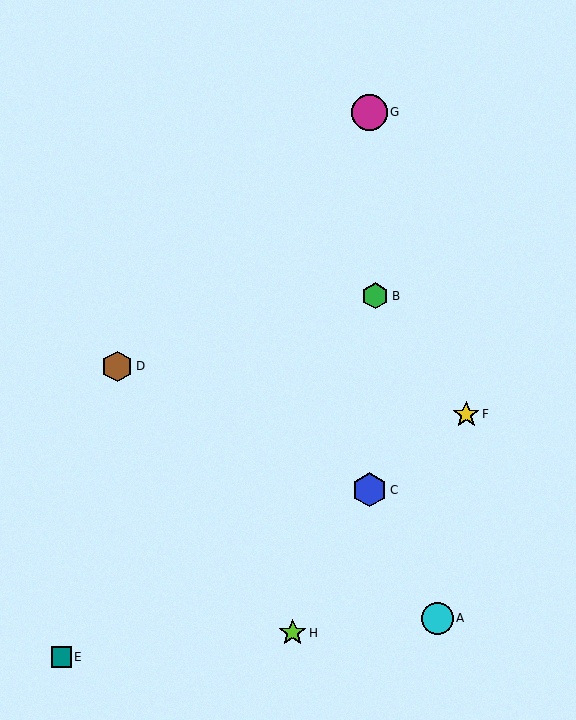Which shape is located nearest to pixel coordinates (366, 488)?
The blue hexagon (labeled C) at (370, 490) is nearest to that location.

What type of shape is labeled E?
Shape E is a teal square.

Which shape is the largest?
The magenta circle (labeled G) is the largest.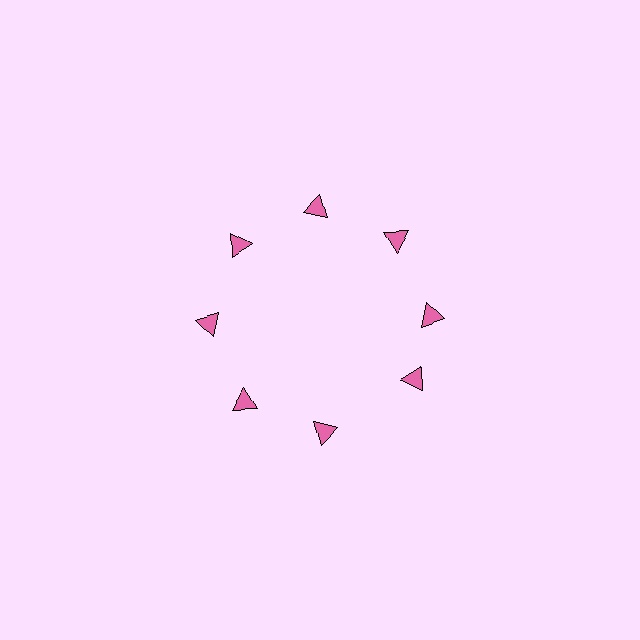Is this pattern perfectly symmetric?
No. The 8 pink triangles are arranged in a ring, but one element near the 4 o'clock position is rotated out of alignment along the ring, breaking the 8-fold rotational symmetry.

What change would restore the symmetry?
The symmetry would be restored by rotating it back into even spacing with its neighbors so that all 8 triangles sit at equal angles and equal distance from the center.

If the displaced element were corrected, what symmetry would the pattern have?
It would have 8-fold rotational symmetry — the pattern would map onto itself every 45 degrees.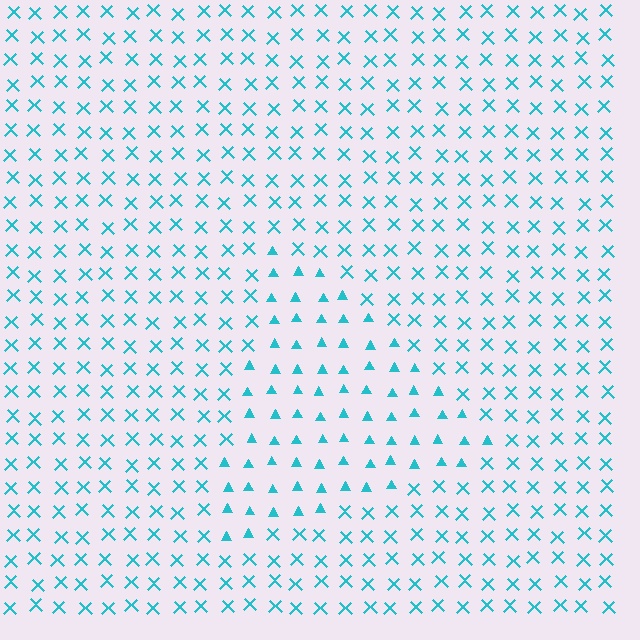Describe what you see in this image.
The image is filled with small cyan elements arranged in a uniform grid. A triangle-shaped region contains triangles, while the surrounding area contains X marks. The boundary is defined purely by the change in element shape.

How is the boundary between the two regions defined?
The boundary is defined by a change in element shape: triangles inside vs. X marks outside. All elements share the same color and spacing.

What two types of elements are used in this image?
The image uses triangles inside the triangle region and X marks outside it.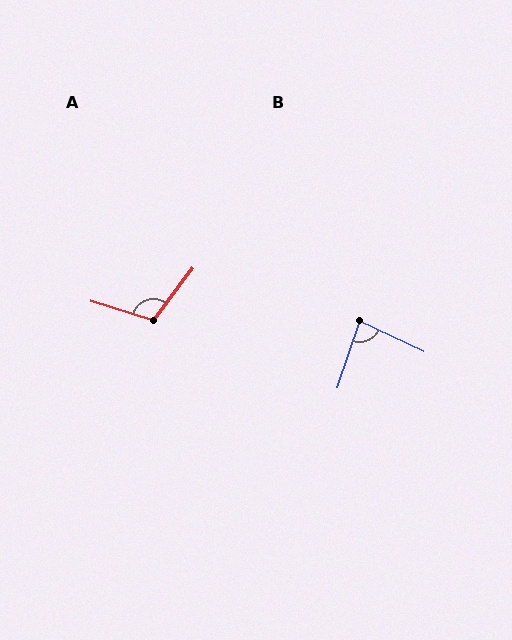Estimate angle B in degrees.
Approximately 84 degrees.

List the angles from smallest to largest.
B (84°), A (109°).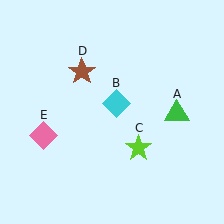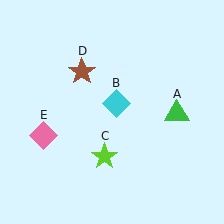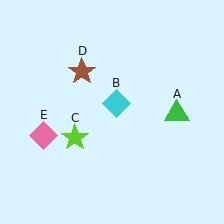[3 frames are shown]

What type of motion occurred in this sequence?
The lime star (object C) rotated clockwise around the center of the scene.